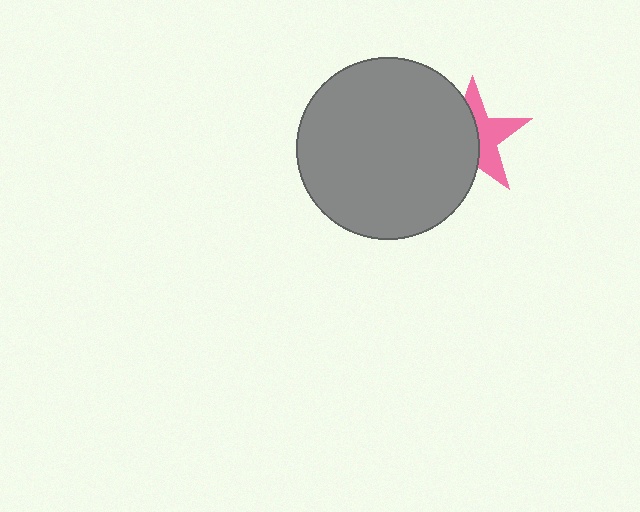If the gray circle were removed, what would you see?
You would see the complete pink star.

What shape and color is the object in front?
The object in front is a gray circle.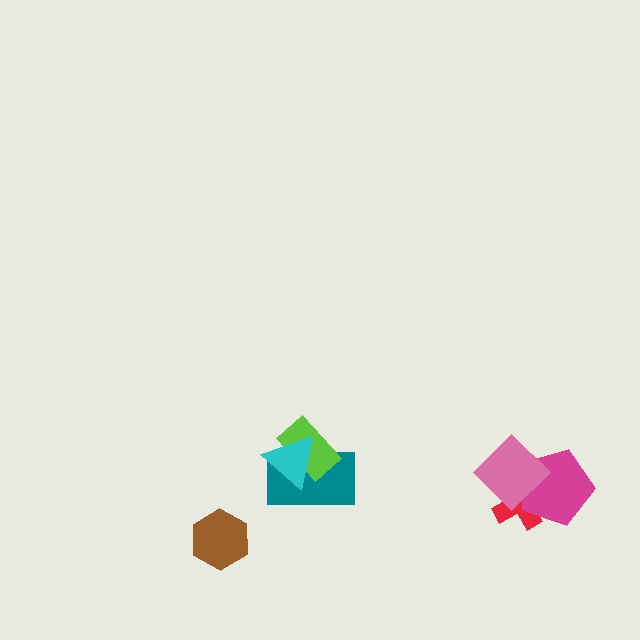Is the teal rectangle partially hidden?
Yes, it is partially covered by another shape.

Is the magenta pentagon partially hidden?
Yes, it is partially covered by another shape.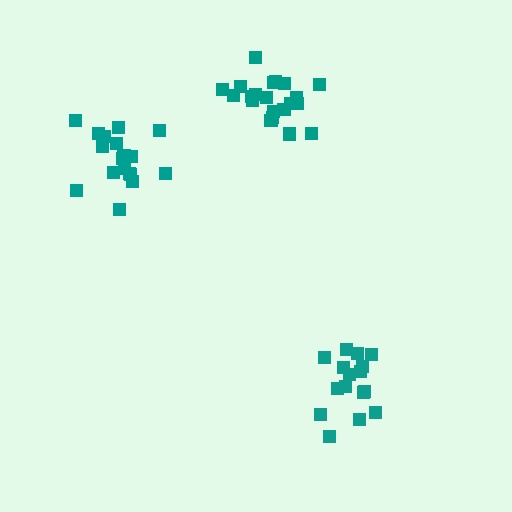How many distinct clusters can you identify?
There are 3 distinct clusters.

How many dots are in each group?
Group 1: 18 dots, Group 2: 16 dots, Group 3: 21 dots (55 total).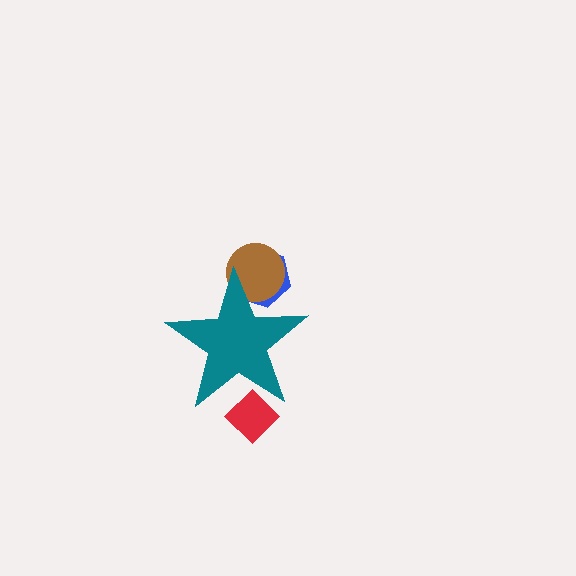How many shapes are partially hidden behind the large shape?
3 shapes are partially hidden.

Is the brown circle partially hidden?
Yes, the brown circle is partially hidden behind the teal star.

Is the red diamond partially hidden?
Yes, the red diamond is partially hidden behind the teal star.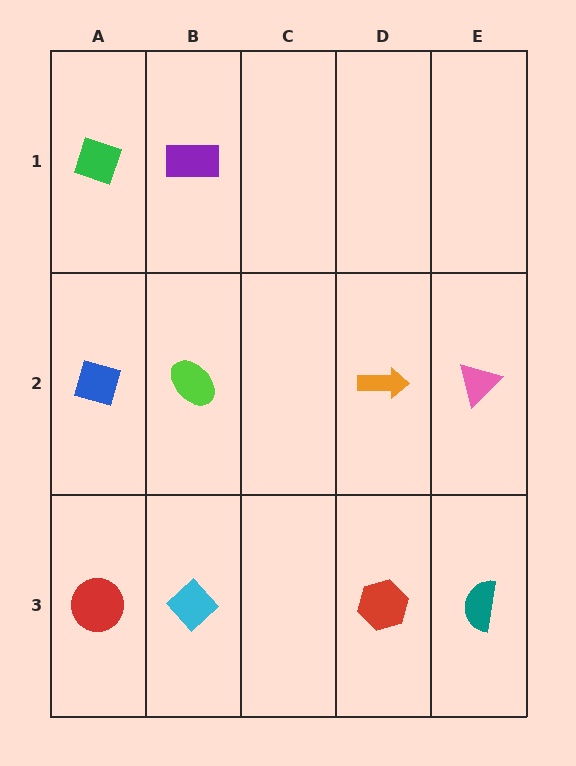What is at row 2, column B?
A lime ellipse.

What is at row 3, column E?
A teal semicircle.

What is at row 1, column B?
A purple rectangle.